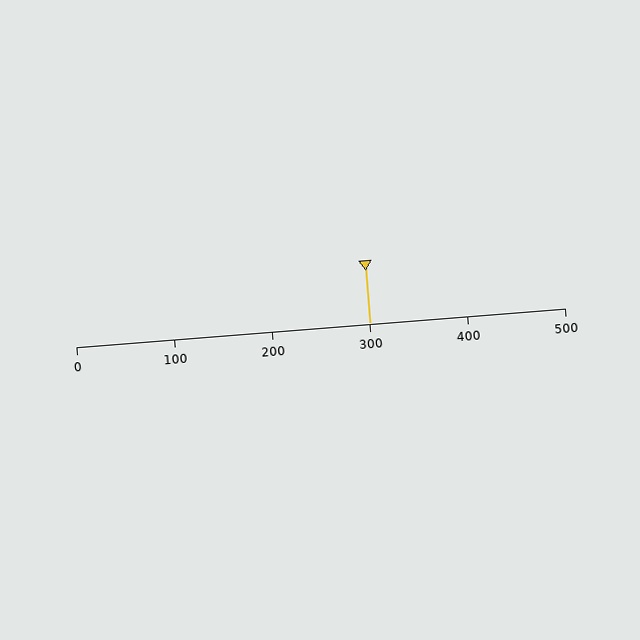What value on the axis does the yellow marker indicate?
The marker indicates approximately 300.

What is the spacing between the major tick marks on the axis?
The major ticks are spaced 100 apart.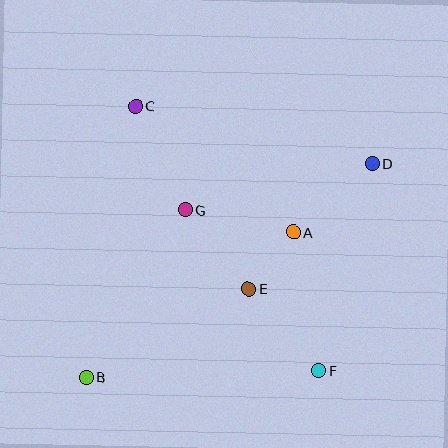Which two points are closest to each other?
Points A and E are closest to each other.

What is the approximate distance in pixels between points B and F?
The distance between B and F is approximately 233 pixels.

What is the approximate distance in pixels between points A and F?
The distance between A and F is approximately 141 pixels.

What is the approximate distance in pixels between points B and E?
The distance between B and E is approximately 185 pixels.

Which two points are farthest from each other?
Points B and D are farthest from each other.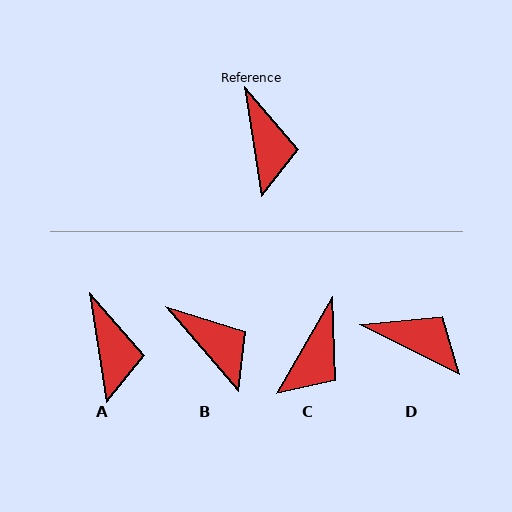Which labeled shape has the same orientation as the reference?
A.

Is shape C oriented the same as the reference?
No, it is off by about 39 degrees.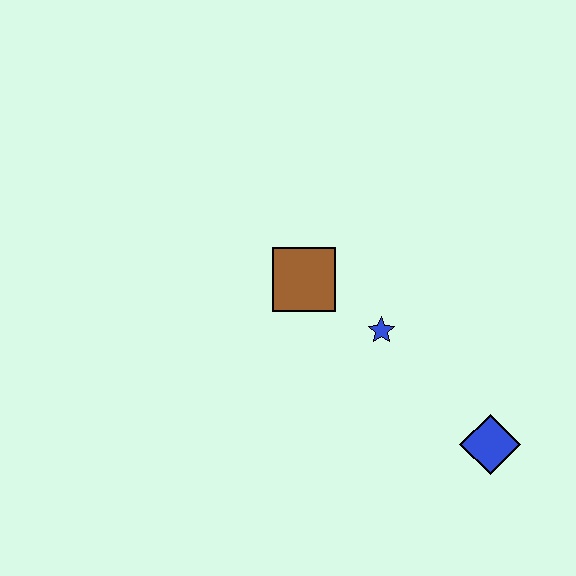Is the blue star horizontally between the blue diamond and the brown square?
Yes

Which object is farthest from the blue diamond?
The brown square is farthest from the blue diamond.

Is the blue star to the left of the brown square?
No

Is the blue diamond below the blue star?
Yes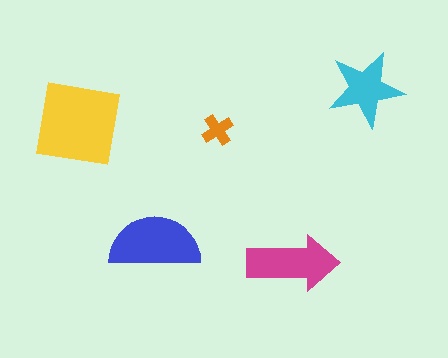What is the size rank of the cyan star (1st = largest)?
4th.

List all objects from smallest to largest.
The orange cross, the cyan star, the magenta arrow, the blue semicircle, the yellow square.